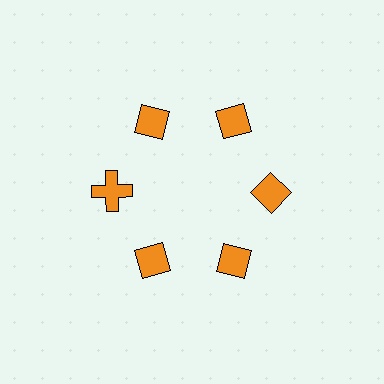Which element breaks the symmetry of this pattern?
The orange cross at roughly the 9 o'clock position breaks the symmetry. All other shapes are orange diamonds.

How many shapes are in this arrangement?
There are 6 shapes arranged in a ring pattern.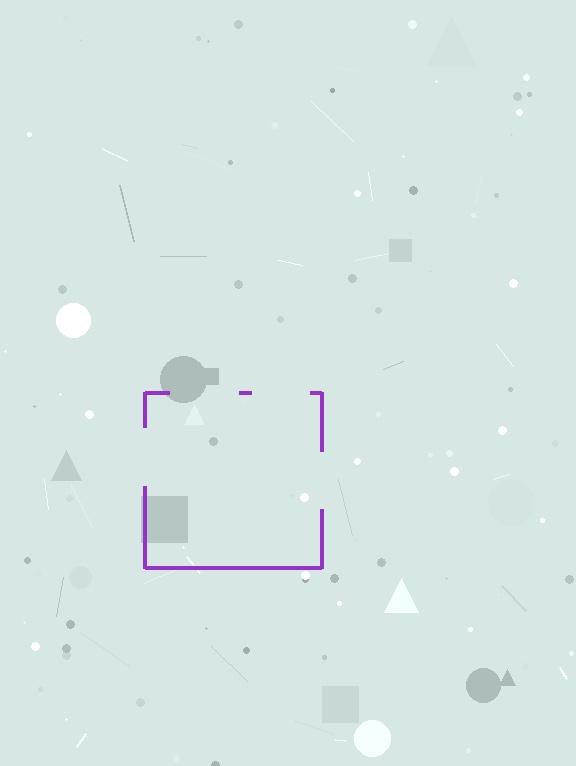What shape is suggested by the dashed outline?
The dashed outline suggests a square.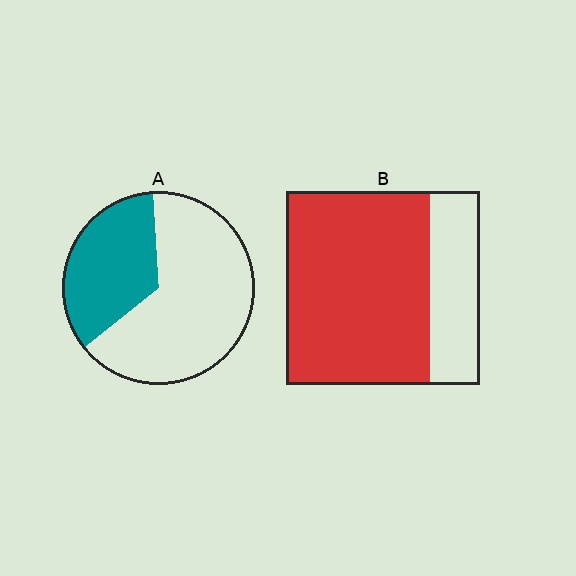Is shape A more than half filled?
No.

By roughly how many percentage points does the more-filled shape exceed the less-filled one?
By roughly 40 percentage points (B over A).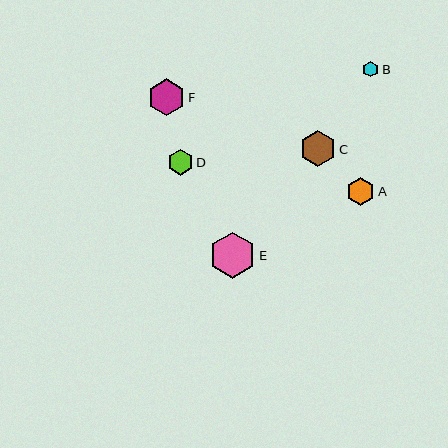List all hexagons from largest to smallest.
From largest to smallest: E, F, C, A, D, B.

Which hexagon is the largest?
Hexagon E is the largest with a size of approximately 46 pixels.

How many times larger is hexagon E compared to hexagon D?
Hexagon E is approximately 1.8 times the size of hexagon D.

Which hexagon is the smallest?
Hexagon B is the smallest with a size of approximately 16 pixels.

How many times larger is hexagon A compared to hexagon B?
Hexagon A is approximately 1.8 times the size of hexagon B.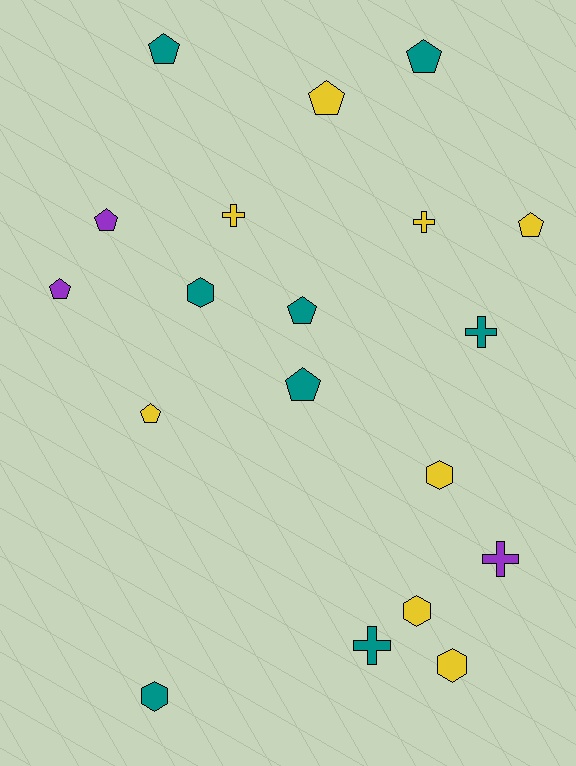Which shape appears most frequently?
Pentagon, with 9 objects.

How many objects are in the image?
There are 19 objects.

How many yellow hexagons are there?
There are 3 yellow hexagons.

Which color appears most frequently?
Teal, with 8 objects.